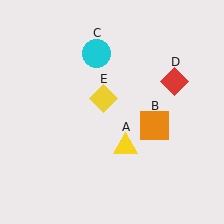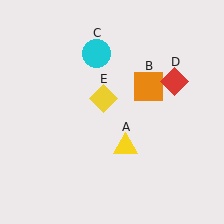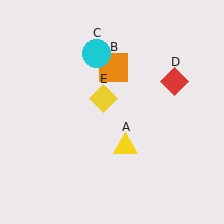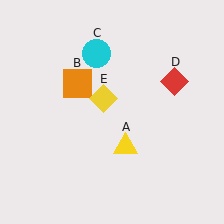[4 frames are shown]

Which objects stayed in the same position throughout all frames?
Yellow triangle (object A) and cyan circle (object C) and red diamond (object D) and yellow diamond (object E) remained stationary.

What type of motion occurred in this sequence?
The orange square (object B) rotated counterclockwise around the center of the scene.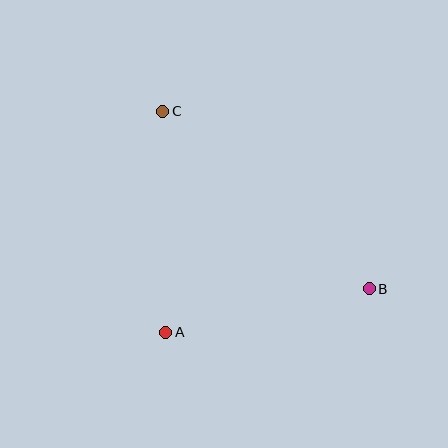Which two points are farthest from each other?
Points B and C are farthest from each other.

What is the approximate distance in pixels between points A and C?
The distance between A and C is approximately 221 pixels.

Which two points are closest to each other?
Points A and B are closest to each other.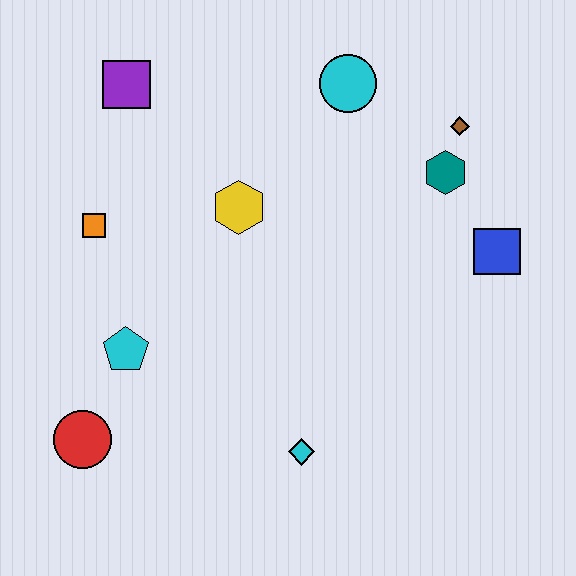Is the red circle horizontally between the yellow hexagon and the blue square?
No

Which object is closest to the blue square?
The teal hexagon is closest to the blue square.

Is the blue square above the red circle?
Yes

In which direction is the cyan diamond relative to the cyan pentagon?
The cyan diamond is to the right of the cyan pentagon.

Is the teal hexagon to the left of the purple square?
No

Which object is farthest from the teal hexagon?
The red circle is farthest from the teal hexagon.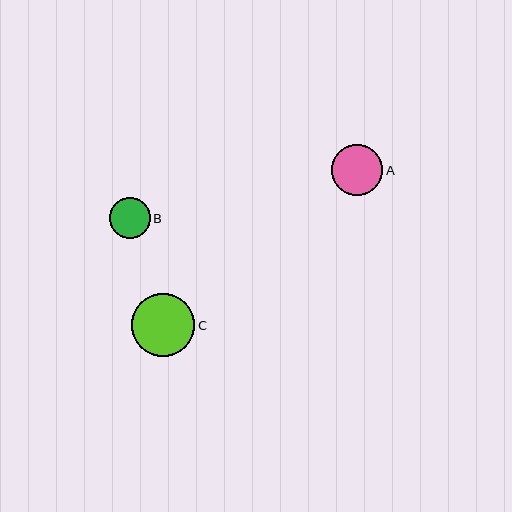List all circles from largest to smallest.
From largest to smallest: C, A, B.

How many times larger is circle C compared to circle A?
Circle C is approximately 1.2 times the size of circle A.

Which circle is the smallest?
Circle B is the smallest with a size of approximately 40 pixels.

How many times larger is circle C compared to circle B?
Circle C is approximately 1.6 times the size of circle B.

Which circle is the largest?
Circle C is the largest with a size of approximately 63 pixels.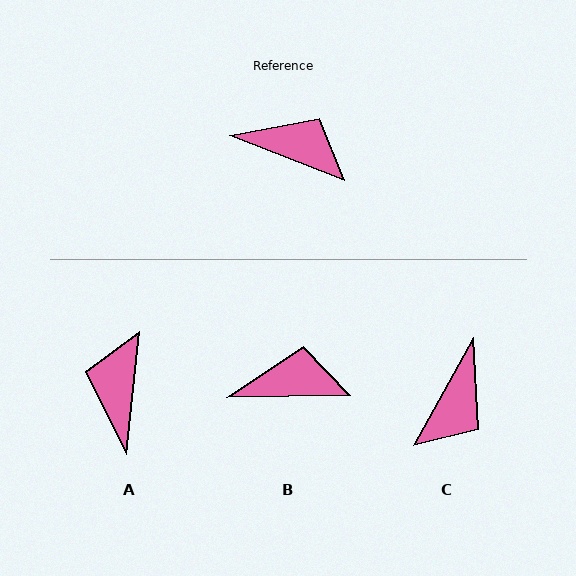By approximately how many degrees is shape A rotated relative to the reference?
Approximately 105 degrees counter-clockwise.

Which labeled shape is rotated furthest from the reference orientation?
A, about 105 degrees away.